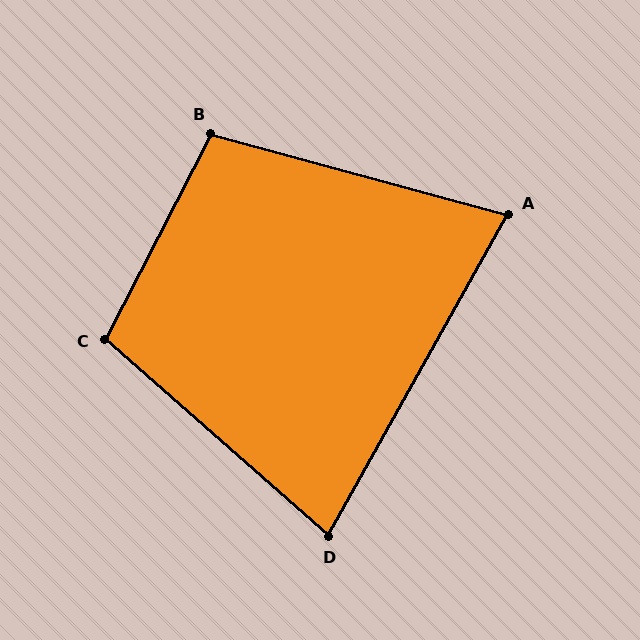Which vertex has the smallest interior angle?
A, at approximately 76 degrees.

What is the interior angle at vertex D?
Approximately 78 degrees (acute).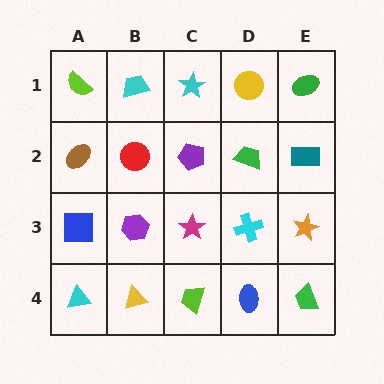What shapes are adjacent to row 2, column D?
A yellow circle (row 1, column D), a cyan cross (row 3, column D), a purple pentagon (row 2, column C), a teal rectangle (row 2, column E).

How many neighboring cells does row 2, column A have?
3.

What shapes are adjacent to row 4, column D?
A cyan cross (row 3, column D), a lime trapezoid (row 4, column C), a green trapezoid (row 4, column E).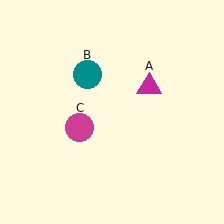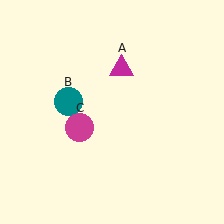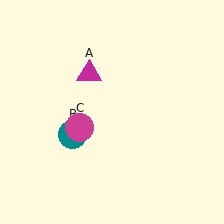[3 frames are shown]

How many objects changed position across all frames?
2 objects changed position: magenta triangle (object A), teal circle (object B).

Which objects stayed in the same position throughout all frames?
Magenta circle (object C) remained stationary.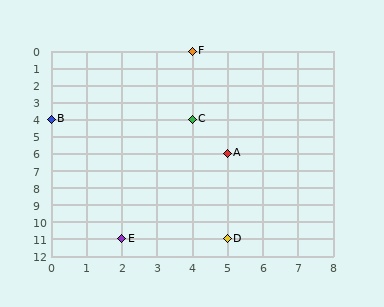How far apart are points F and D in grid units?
Points F and D are 1 column and 11 rows apart (about 11.0 grid units diagonally).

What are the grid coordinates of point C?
Point C is at grid coordinates (4, 4).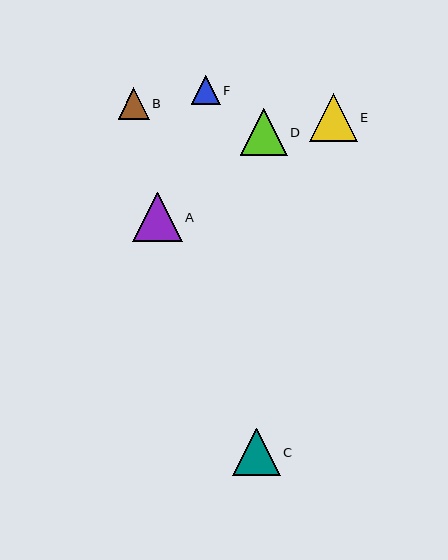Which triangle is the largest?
Triangle A is the largest with a size of approximately 49 pixels.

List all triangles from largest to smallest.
From largest to smallest: A, C, E, D, B, F.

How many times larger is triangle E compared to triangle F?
Triangle E is approximately 1.7 times the size of triangle F.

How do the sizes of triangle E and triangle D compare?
Triangle E and triangle D are approximately the same size.